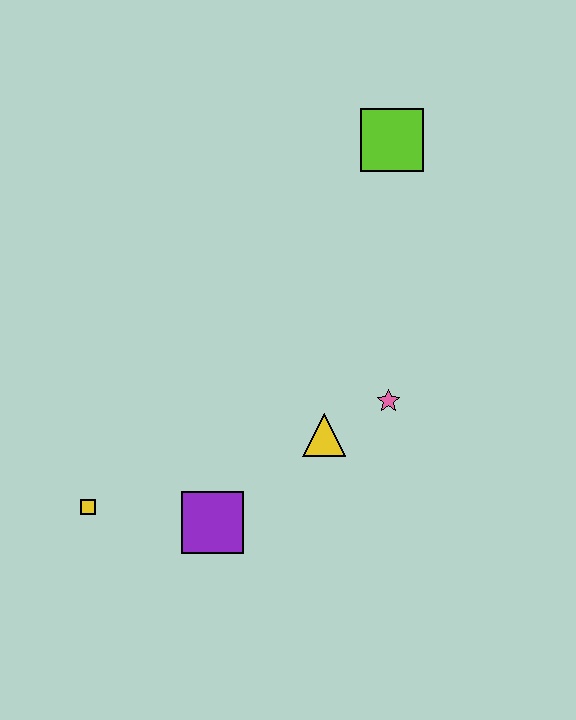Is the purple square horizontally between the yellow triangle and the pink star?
No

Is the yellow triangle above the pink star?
No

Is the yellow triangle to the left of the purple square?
No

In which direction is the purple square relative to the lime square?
The purple square is below the lime square.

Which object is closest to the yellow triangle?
The pink star is closest to the yellow triangle.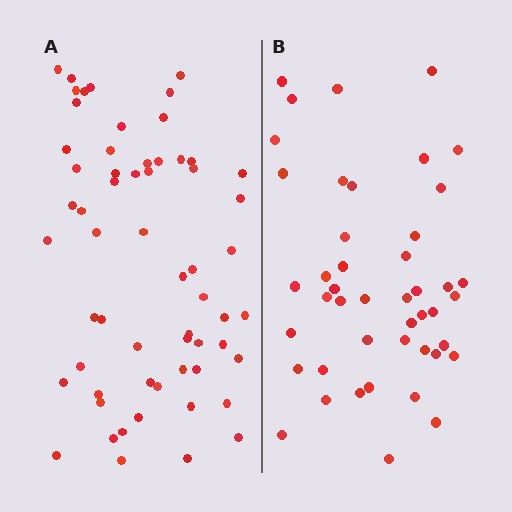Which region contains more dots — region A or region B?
Region A (the left region) has more dots.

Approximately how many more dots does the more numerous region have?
Region A has approximately 15 more dots than region B.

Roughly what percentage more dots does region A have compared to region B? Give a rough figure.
About 35% more.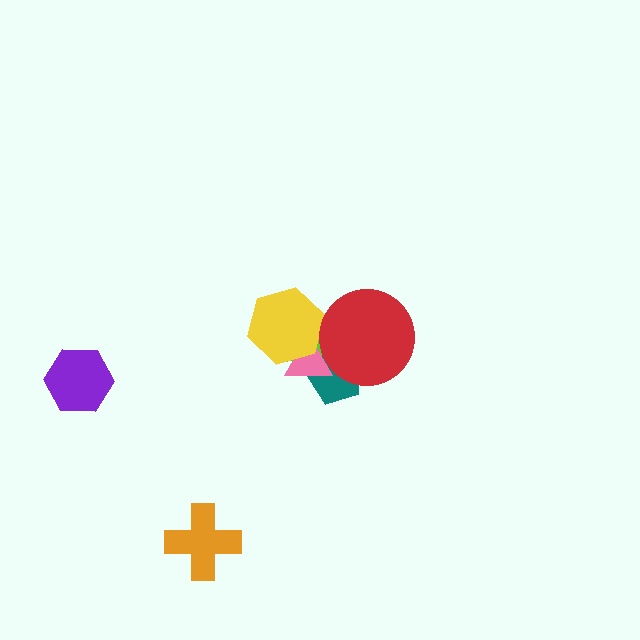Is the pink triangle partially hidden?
Yes, it is partially covered by another shape.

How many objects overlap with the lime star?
4 objects overlap with the lime star.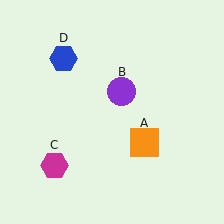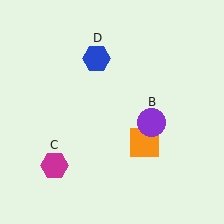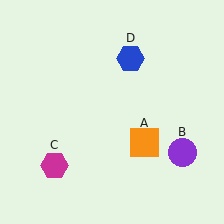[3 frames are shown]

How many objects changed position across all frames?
2 objects changed position: purple circle (object B), blue hexagon (object D).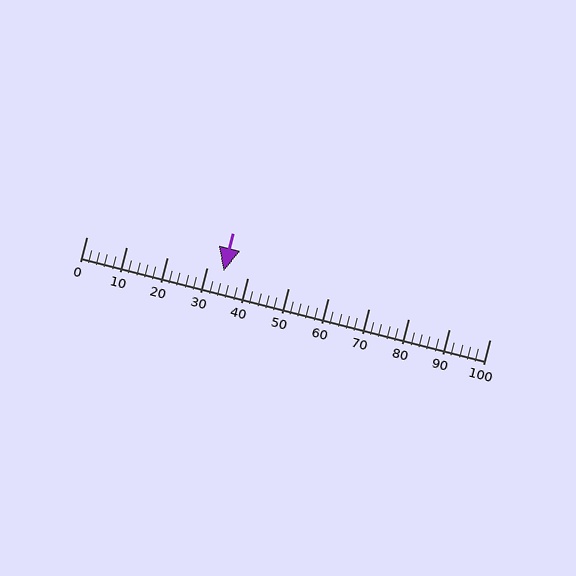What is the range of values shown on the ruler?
The ruler shows values from 0 to 100.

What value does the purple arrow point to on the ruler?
The purple arrow points to approximately 34.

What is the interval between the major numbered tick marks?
The major tick marks are spaced 10 units apart.